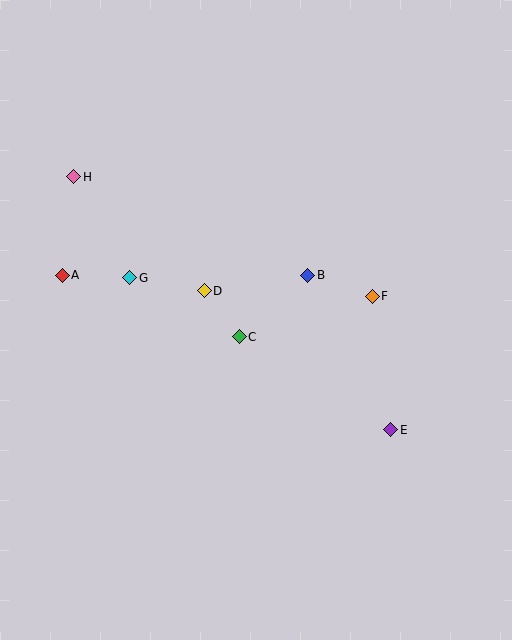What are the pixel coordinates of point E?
Point E is at (391, 430).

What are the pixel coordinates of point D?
Point D is at (204, 291).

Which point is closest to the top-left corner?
Point H is closest to the top-left corner.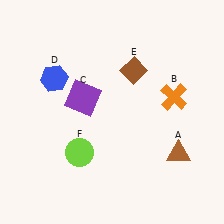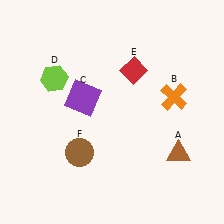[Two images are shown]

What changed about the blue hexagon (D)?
In Image 1, D is blue. In Image 2, it changed to lime.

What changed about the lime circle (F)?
In Image 1, F is lime. In Image 2, it changed to brown.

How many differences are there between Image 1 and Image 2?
There are 3 differences between the two images.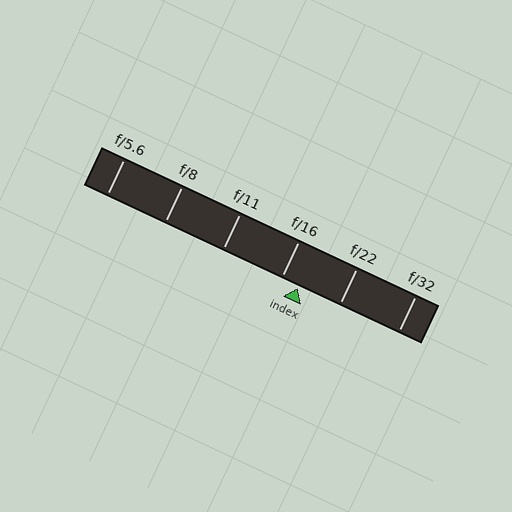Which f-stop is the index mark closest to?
The index mark is closest to f/16.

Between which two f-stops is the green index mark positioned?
The index mark is between f/16 and f/22.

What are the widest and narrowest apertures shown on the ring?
The widest aperture shown is f/5.6 and the narrowest is f/32.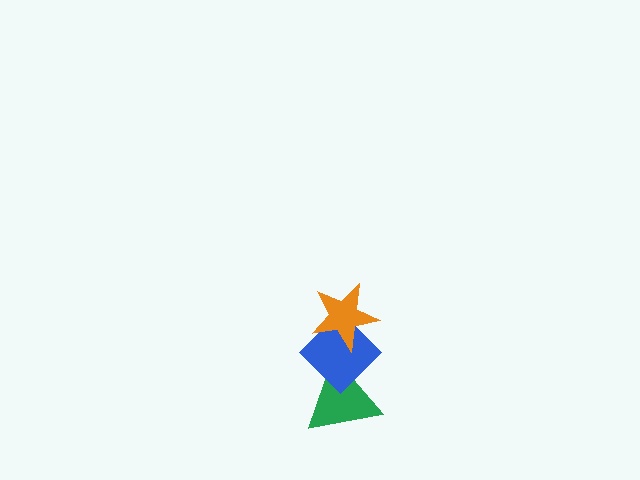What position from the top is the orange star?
The orange star is 1st from the top.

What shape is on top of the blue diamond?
The orange star is on top of the blue diamond.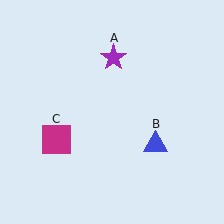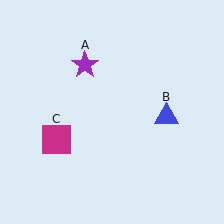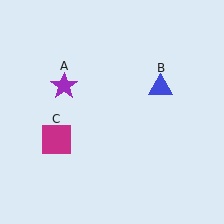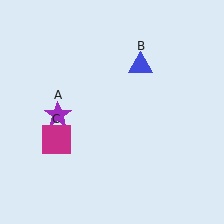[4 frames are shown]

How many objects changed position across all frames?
2 objects changed position: purple star (object A), blue triangle (object B).